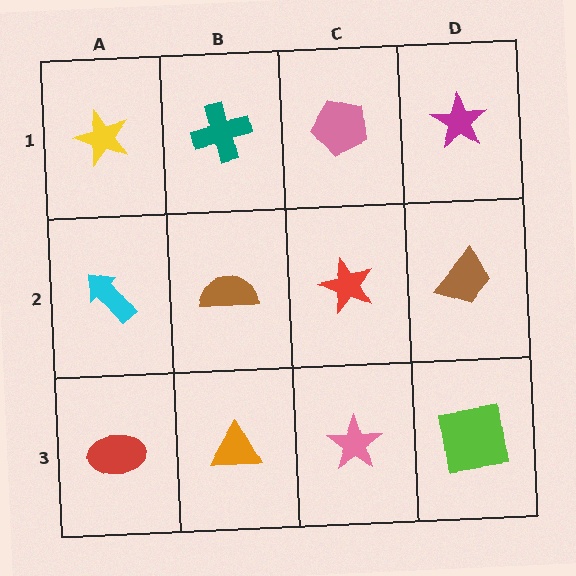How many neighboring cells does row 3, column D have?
2.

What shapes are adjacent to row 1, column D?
A brown trapezoid (row 2, column D), a pink pentagon (row 1, column C).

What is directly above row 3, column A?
A cyan arrow.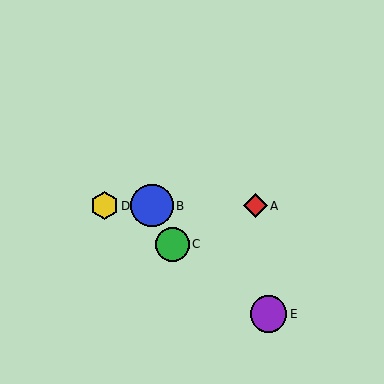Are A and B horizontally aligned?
Yes, both are at y≈206.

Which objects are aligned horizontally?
Objects A, B, D are aligned horizontally.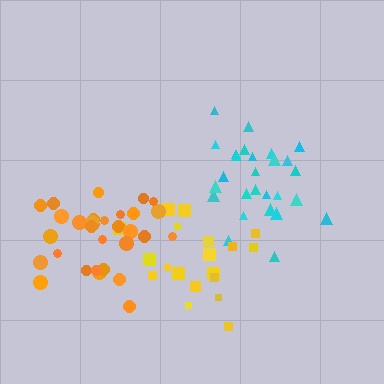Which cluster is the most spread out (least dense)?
Yellow.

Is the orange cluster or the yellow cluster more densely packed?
Orange.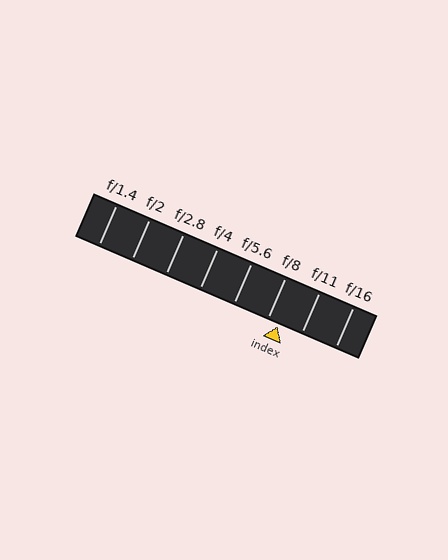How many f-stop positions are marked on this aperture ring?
There are 8 f-stop positions marked.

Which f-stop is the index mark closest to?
The index mark is closest to f/8.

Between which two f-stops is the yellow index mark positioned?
The index mark is between f/8 and f/11.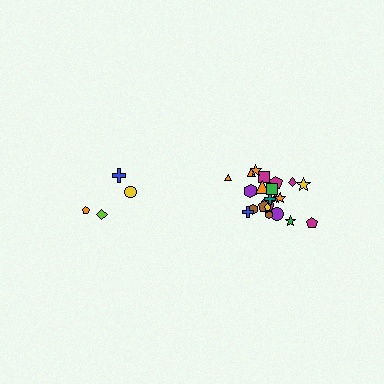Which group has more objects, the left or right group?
The right group.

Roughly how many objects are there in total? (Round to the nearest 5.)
Roughly 25 objects in total.